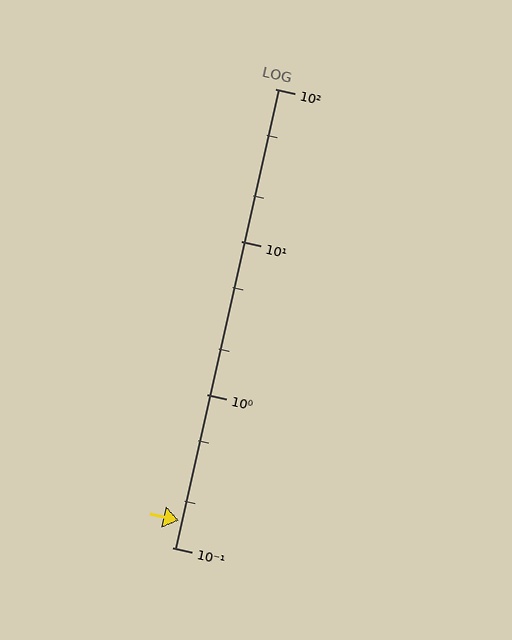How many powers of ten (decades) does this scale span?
The scale spans 3 decades, from 0.1 to 100.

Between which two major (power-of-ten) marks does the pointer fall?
The pointer is between 0.1 and 1.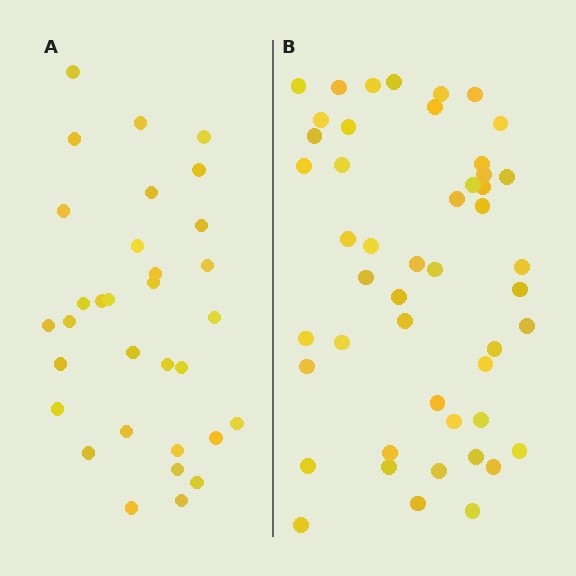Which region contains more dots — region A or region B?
Region B (the right region) has more dots.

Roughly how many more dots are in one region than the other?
Region B has approximately 15 more dots than region A.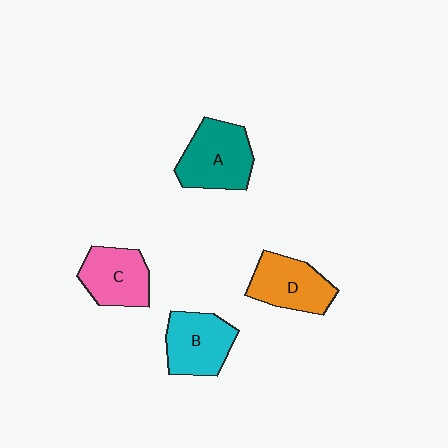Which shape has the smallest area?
Shape C (pink).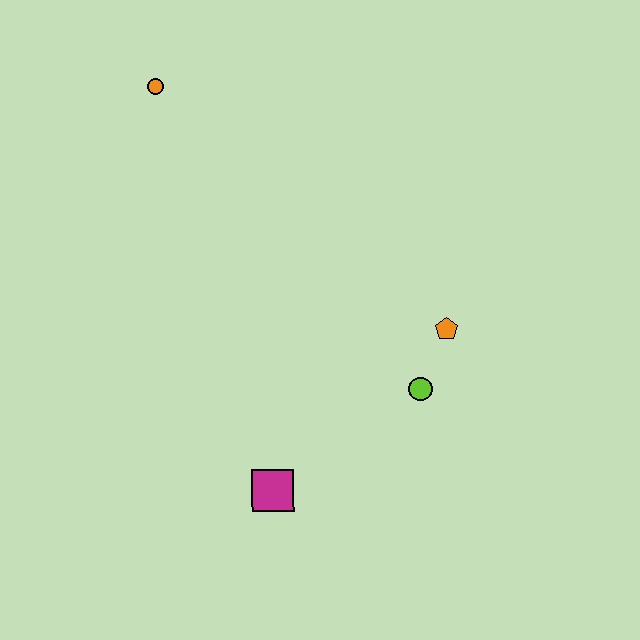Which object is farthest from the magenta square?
The orange circle is farthest from the magenta square.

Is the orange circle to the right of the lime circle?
No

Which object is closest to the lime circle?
The orange pentagon is closest to the lime circle.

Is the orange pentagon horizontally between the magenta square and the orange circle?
No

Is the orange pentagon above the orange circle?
No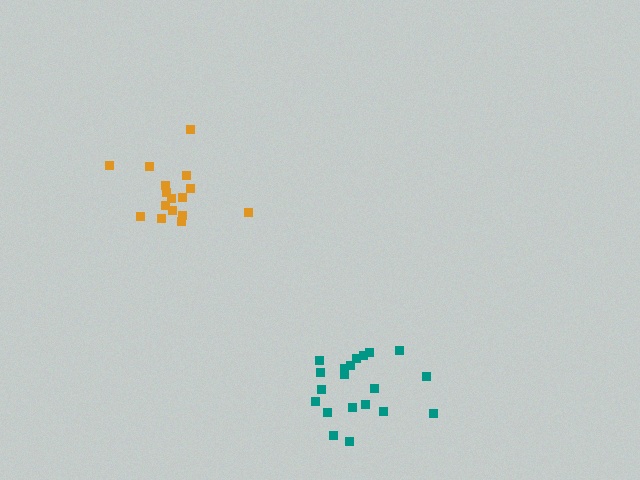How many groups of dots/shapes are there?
There are 2 groups.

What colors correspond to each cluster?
The clusters are colored: orange, teal.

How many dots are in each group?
Group 1: 16 dots, Group 2: 20 dots (36 total).